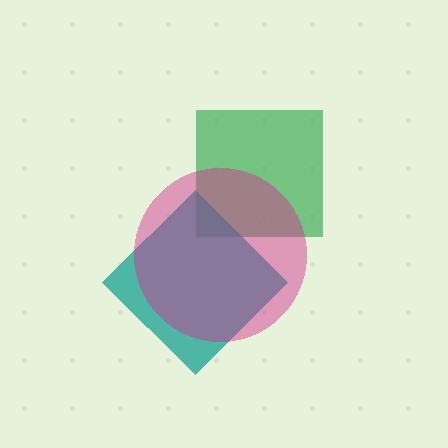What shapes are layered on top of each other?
The layered shapes are: a green square, a teal diamond, a magenta circle.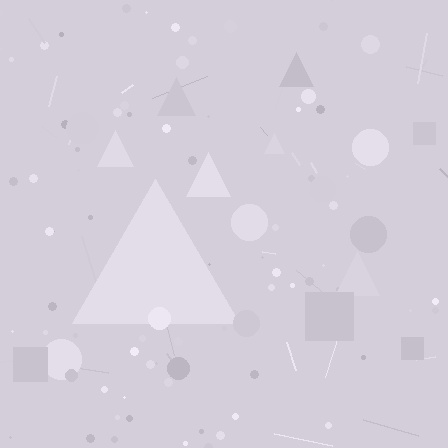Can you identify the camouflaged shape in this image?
The camouflaged shape is a triangle.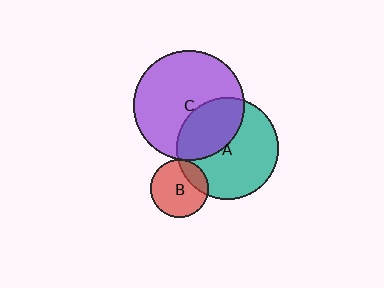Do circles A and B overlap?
Yes.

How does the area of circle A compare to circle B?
Approximately 3.1 times.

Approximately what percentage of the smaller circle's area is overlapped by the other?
Approximately 25%.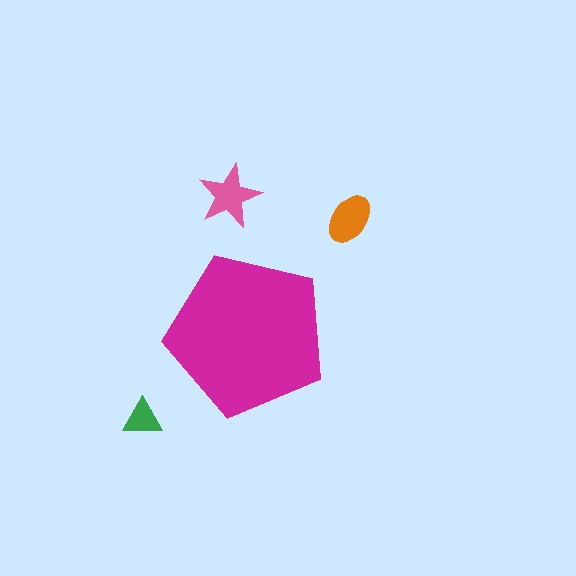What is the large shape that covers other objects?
A magenta pentagon.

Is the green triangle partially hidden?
No, the green triangle is fully visible.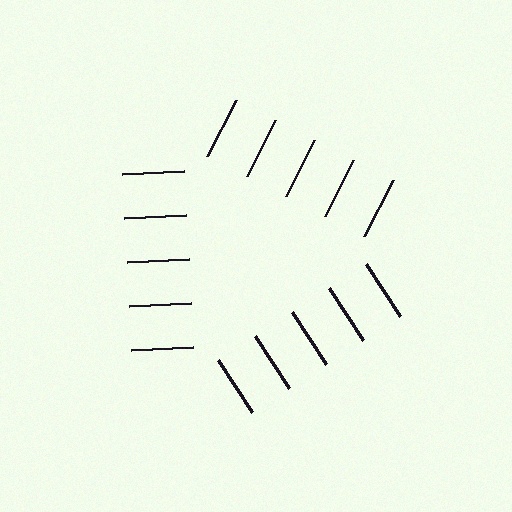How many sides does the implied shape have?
3 sides — the line-ends trace a triangle.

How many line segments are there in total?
15 — 5 along each of the 3 edges.